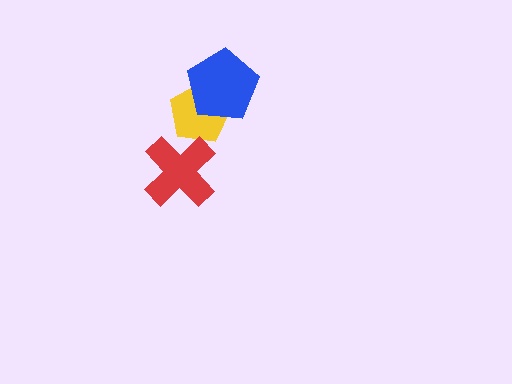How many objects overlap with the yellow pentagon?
2 objects overlap with the yellow pentagon.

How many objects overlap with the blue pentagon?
1 object overlaps with the blue pentagon.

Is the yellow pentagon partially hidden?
Yes, it is partially covered by another shape.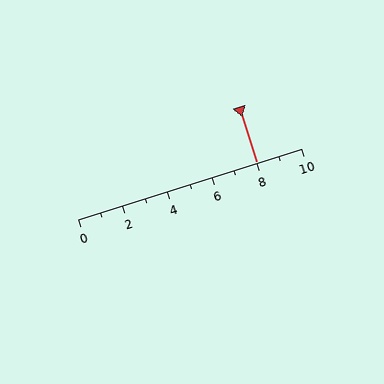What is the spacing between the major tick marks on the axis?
The major ticks are spaced 2 apart.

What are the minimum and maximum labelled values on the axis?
The axis runs from 0 to 10.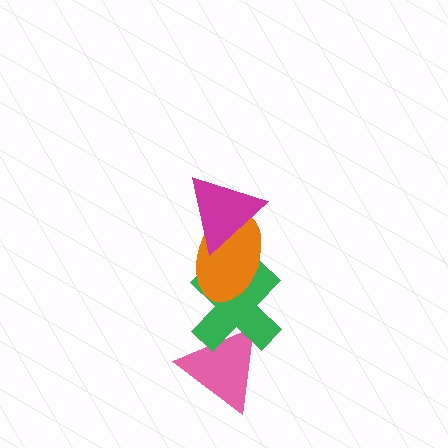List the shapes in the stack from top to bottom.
From top to bottom: the magenta triangle, the orange ellipse, the green cross, the pink triangle.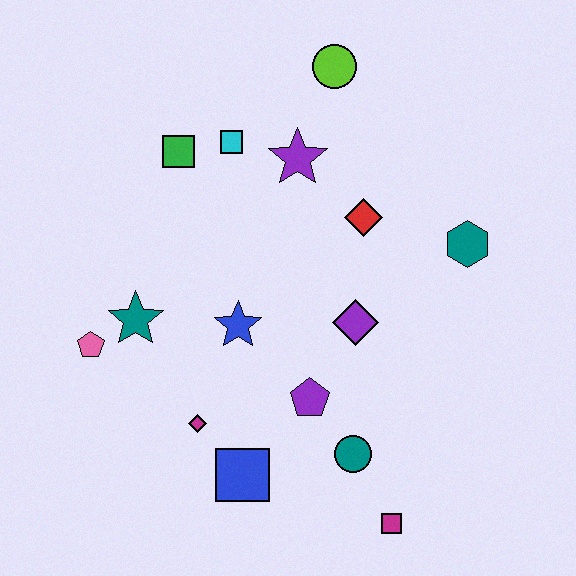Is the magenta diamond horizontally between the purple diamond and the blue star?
No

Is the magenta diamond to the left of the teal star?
No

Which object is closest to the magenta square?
The teal circle is closest to the magenta square.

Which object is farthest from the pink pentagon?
The teal hexagon is farthest from the pink pentagon.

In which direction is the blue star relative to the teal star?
The blue star is to the right of the teal star.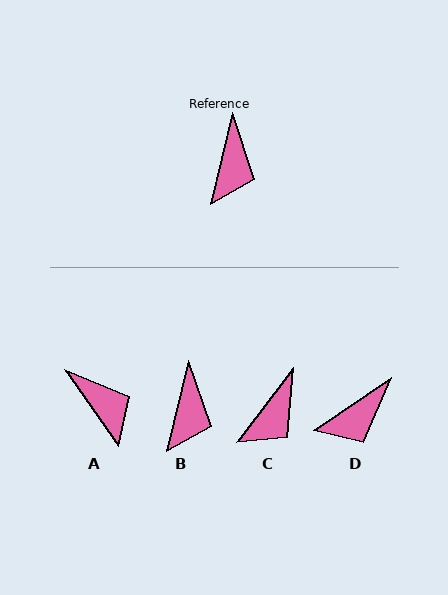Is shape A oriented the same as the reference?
No, it is off by about 49 degrees.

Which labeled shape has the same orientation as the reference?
B.